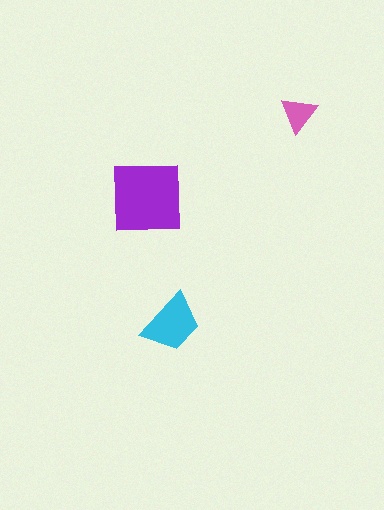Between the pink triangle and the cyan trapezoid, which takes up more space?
The cyan trapezoid.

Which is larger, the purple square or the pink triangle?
The purple square.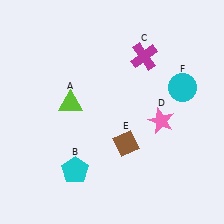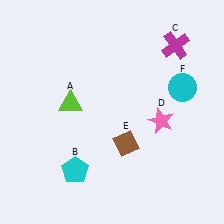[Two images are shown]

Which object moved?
The magenta cross (C) moved right.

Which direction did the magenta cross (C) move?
The magenta cross (C) moved right.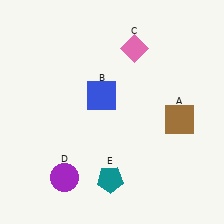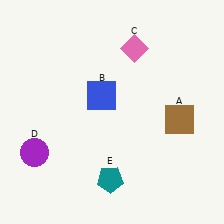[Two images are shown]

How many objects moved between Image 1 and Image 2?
1 object moved between the two images.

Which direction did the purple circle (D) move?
The purple circle (D) moved left.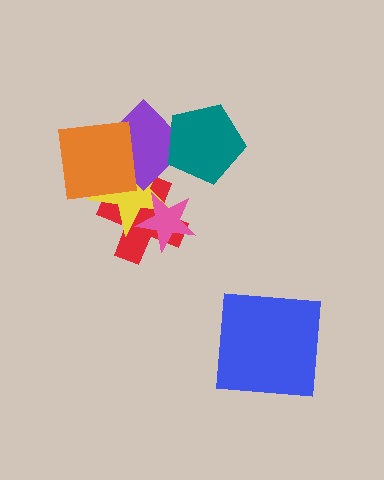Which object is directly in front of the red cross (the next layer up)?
The yellow star is directly in front of the red cross.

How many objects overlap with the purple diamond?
4 objects overlap with the purple diamond.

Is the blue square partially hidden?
No, no other shape covers it.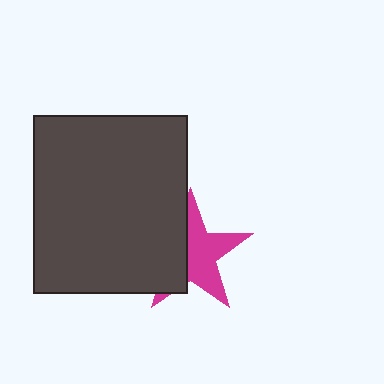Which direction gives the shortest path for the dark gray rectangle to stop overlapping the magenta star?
Moving left gives the shortest separation.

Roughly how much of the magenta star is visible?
About half of it is visible (roughly 58%).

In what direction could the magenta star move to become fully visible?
The magenta star could move right. That would shift it out from behind the dark gray rectangle entirely.